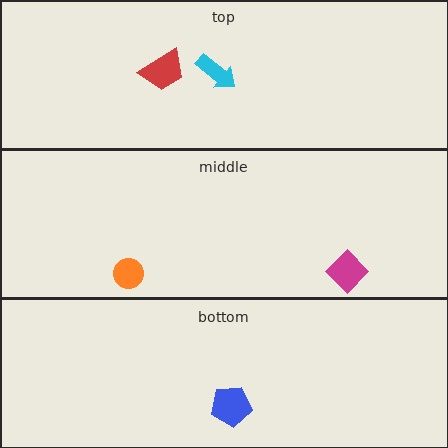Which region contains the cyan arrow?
The top region.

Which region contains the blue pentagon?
The bottom region.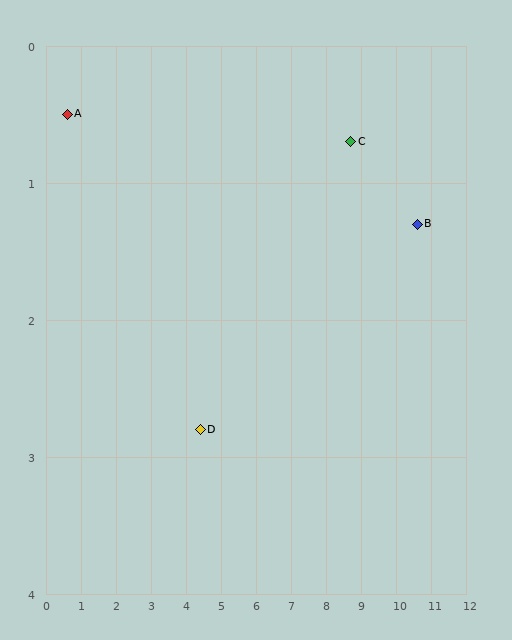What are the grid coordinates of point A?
Point A is at approximately (0.6, 0.5).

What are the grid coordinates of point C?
Point C is at approximately (8.7, 0.7).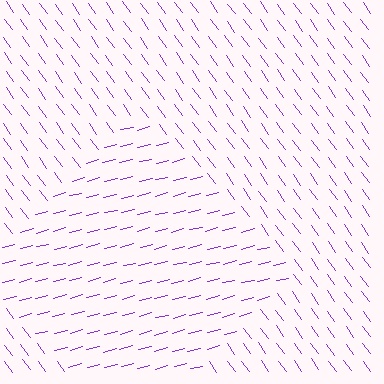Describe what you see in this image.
The image is filled with small purple line segments. A diamond region in the image has lines oriented differently from the surrounding lines, creating a visible texture boundary.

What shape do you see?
I see a diamond.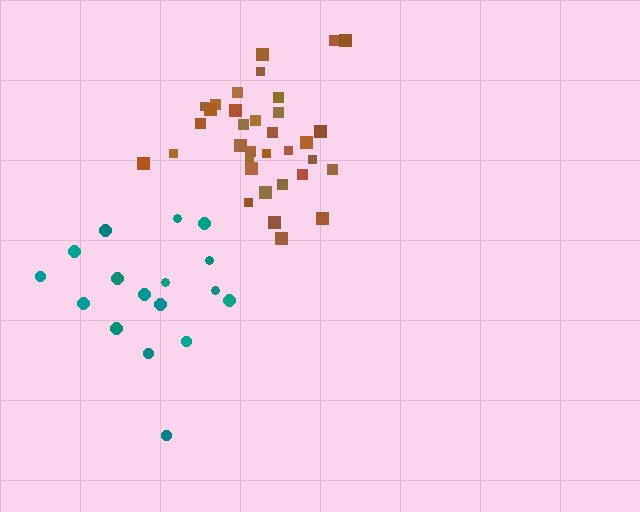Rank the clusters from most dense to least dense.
brown, teal.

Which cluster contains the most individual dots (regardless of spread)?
Brown (34).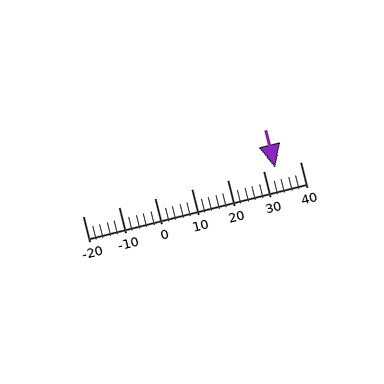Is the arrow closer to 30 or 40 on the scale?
The arrow is closer to 30.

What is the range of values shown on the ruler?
The ruler shows values from -20 to 40.